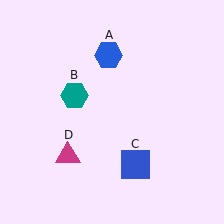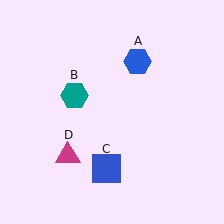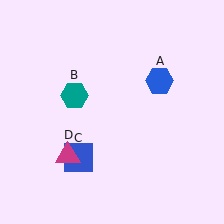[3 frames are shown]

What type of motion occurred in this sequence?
The blue hexagon (object A), blue square (object C) rotated clockwise around the center of the scene.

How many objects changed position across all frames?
2 objects changed position: blue hexagon (object A), blue square (object C).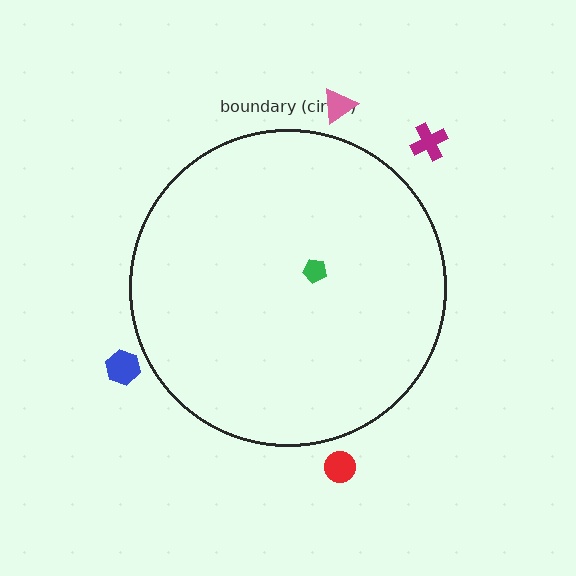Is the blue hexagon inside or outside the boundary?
Outside.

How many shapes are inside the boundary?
1 inside, 4 outside.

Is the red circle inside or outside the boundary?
Outside.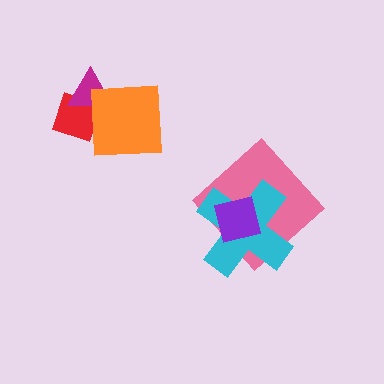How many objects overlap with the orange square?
2 objects overlap with the orange square.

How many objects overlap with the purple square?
2 objects overlap with the purple square.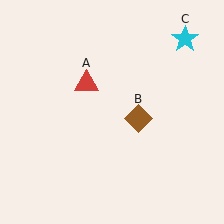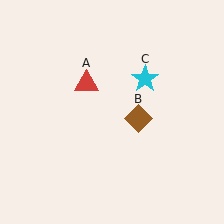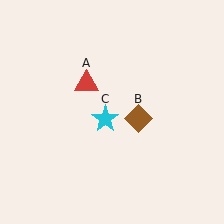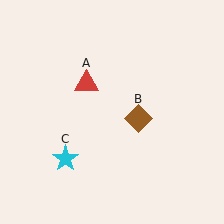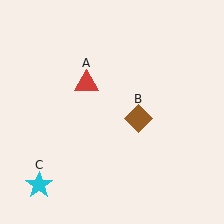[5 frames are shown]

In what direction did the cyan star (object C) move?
The cyan star (object C) moved down and to the left.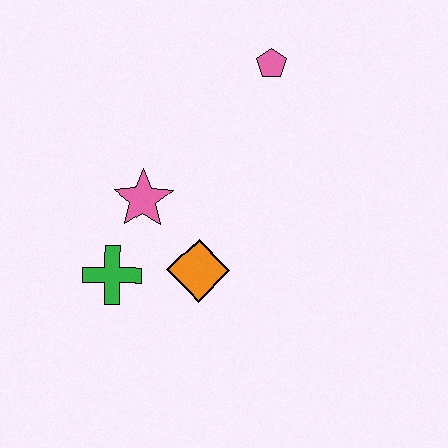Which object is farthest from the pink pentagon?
The green cross is farthest from the pink pentagon.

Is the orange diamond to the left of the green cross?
No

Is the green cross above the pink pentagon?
No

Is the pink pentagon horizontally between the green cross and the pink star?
No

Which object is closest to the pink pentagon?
The pink star is closest to the pink pentagon.